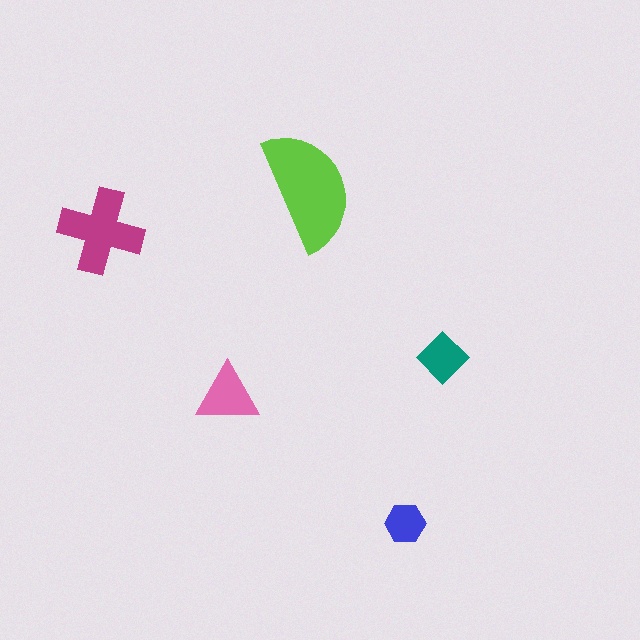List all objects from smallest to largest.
The blue hexagon, the teal diamond, the pink triangle, the magenta cross, the lime semicircle.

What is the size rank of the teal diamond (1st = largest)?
4th.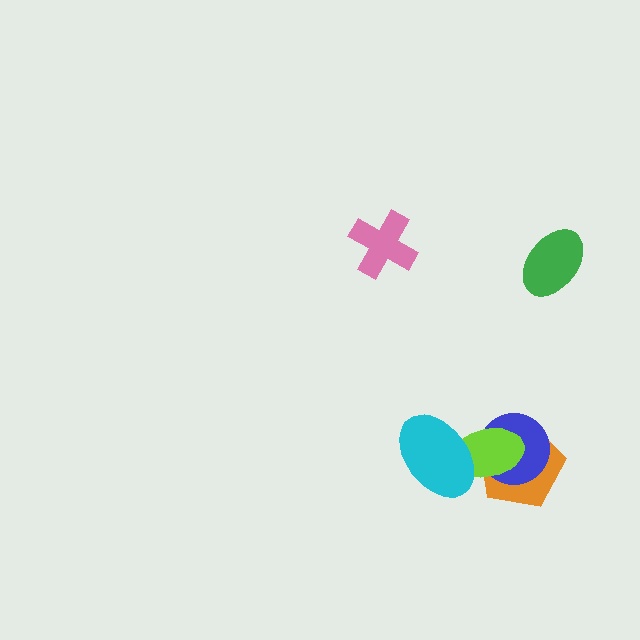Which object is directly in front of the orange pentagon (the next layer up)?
The blue circle is directly in front of the orange pentagon.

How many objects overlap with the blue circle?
2 objects overlap with the blue circle.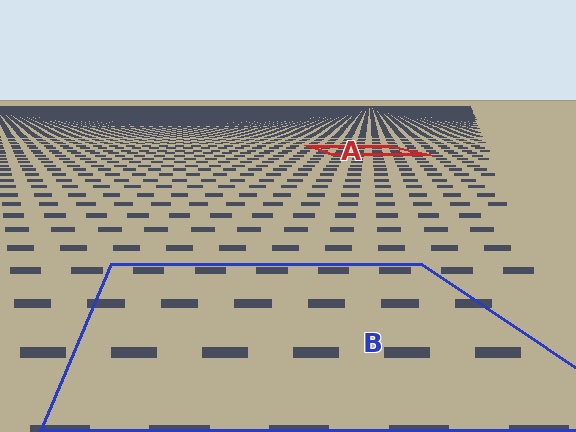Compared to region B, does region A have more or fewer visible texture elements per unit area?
Region A has more texture elements per unit area — they are packed more densely because it is farther away.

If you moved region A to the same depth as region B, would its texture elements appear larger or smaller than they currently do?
They would appear larger. At a closer depth, the same texture elements are projected at a bigger on-screen size.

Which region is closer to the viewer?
Region B is closer. The texture elements there are larger and more spread out.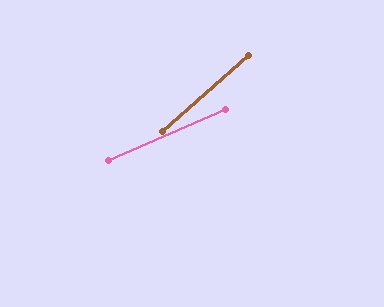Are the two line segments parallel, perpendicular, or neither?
Neither parallel nor perpendicular — they differ by about 18°.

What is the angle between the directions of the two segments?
Approximately 18 degrees.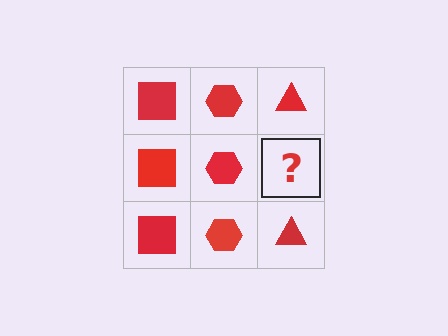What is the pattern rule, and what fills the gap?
The rule is that each column has a consistent shape. The gap should be filled with a red triangle.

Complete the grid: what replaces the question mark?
The question mark should be replaced with a red triangle.